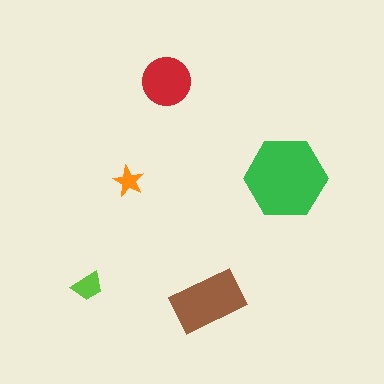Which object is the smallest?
The orange star.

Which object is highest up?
The red circle is topmost.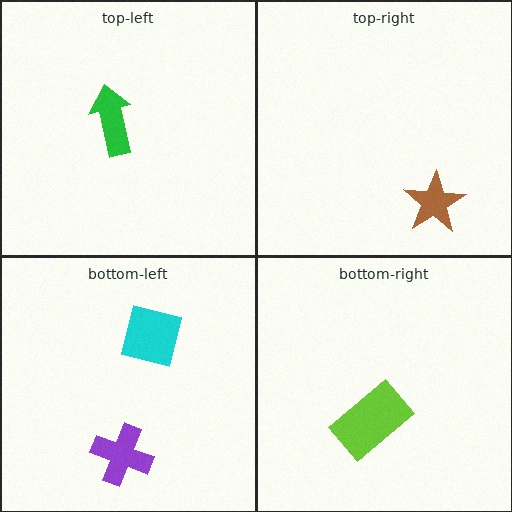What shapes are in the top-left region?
The green arrow.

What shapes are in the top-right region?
The brown star.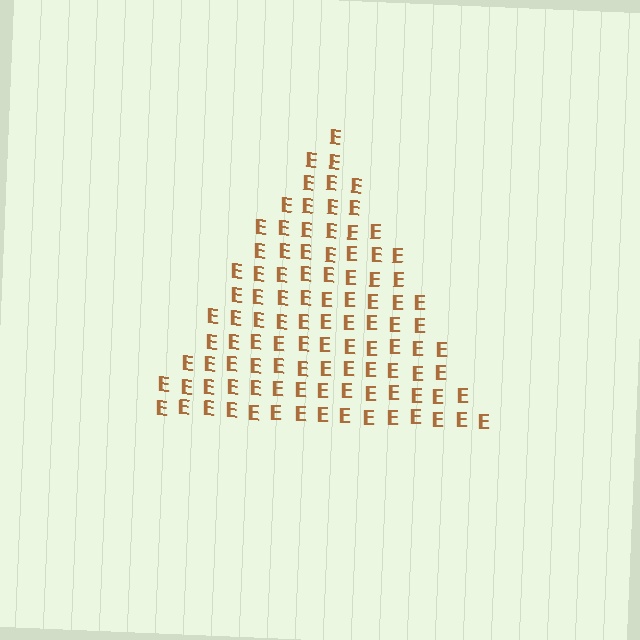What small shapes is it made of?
It is made of small letter E's.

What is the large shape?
The large shape is a triangle.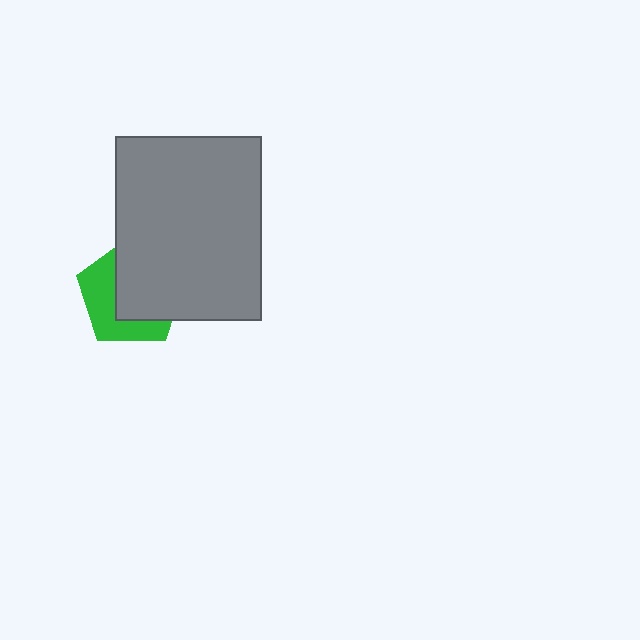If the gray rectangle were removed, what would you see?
You would see the complete green pentagon.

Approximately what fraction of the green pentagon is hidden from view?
Roughly 57% of the green pentagon is hidden behind the gray rectangle.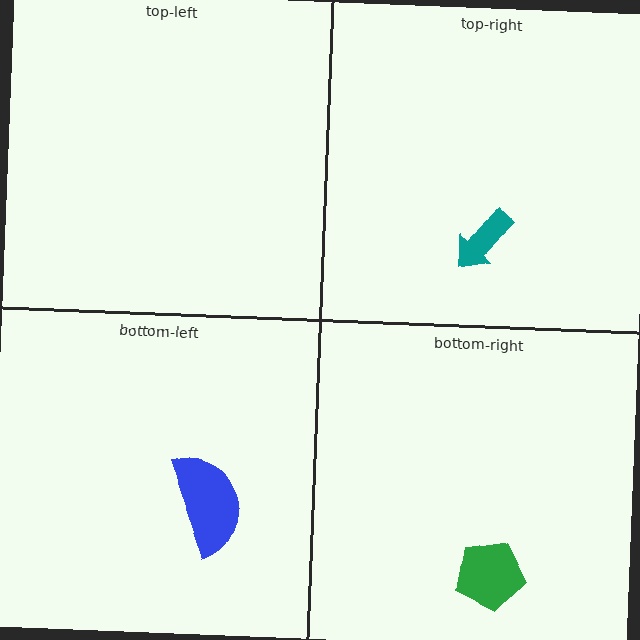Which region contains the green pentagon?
The bottom-right region.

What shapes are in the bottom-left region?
The blue semicircle.